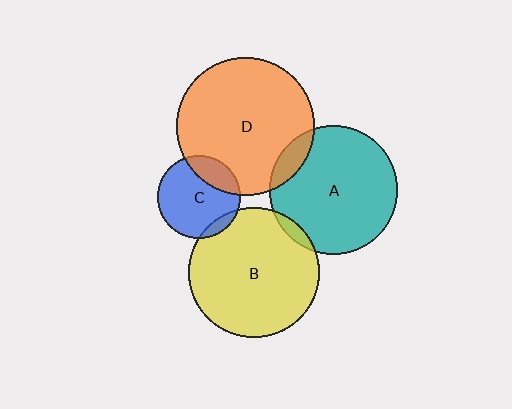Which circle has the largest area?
Circle D (orange).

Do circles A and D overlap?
Yes.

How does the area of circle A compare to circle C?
Approximately 2.4 times.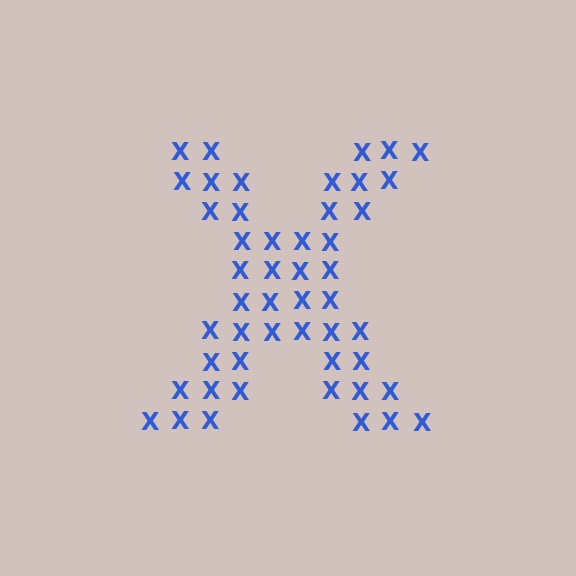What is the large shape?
The large shape is the letter X.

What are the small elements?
The small elements are letter X's.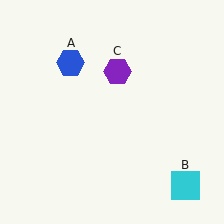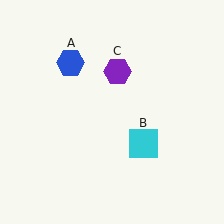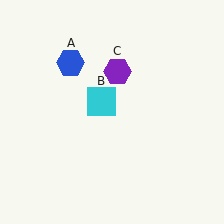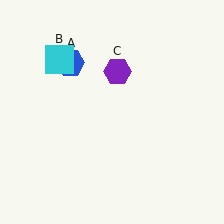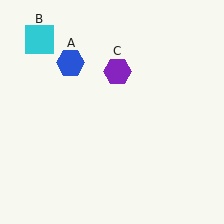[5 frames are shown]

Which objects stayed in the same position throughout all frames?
Blue hexagon (object A) and purple hexagon (object C) remained stationary.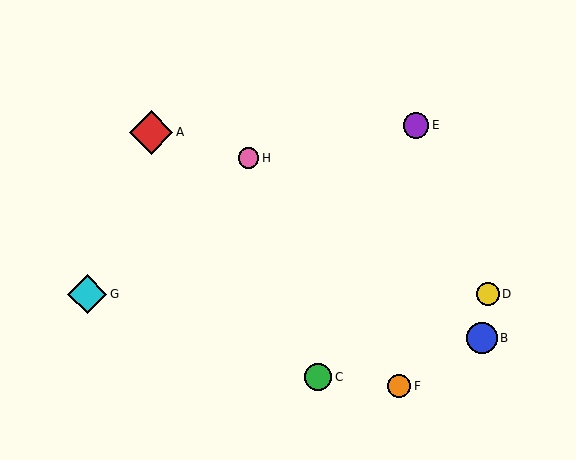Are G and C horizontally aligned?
No, G is at y≈294 and C is at y≈377.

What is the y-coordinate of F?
Object F is at y≈386.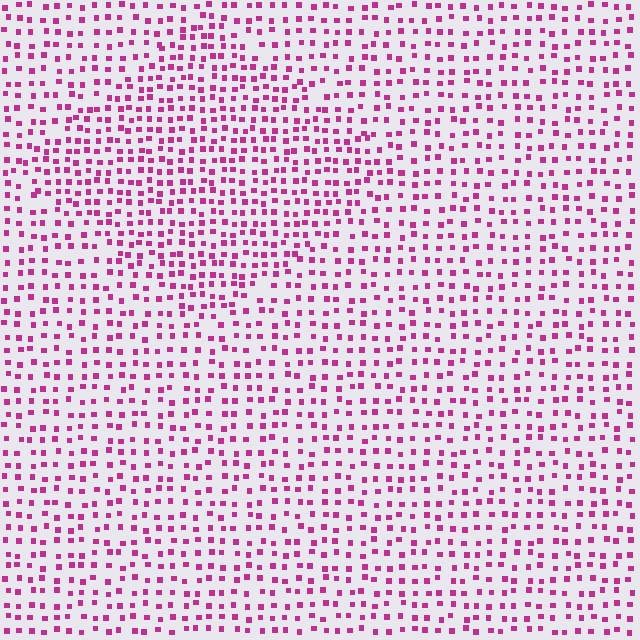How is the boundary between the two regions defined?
The boundary is defined by a change in element density (approximately 1.5x ratio). All elements are the same color, size, and shape.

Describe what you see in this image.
The image contains small magenta elements arranged at two different densities. A diamond-shaped region is visible where the elements are more densely packed than the surrounding area.